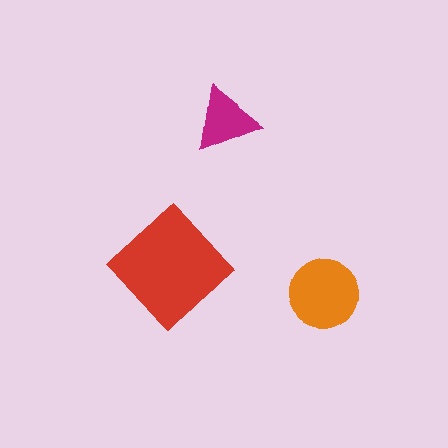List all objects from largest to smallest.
The red diamond, the orange circle, the magenta triangle.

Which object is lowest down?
The orange circle is bottommost.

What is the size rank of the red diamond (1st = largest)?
1st.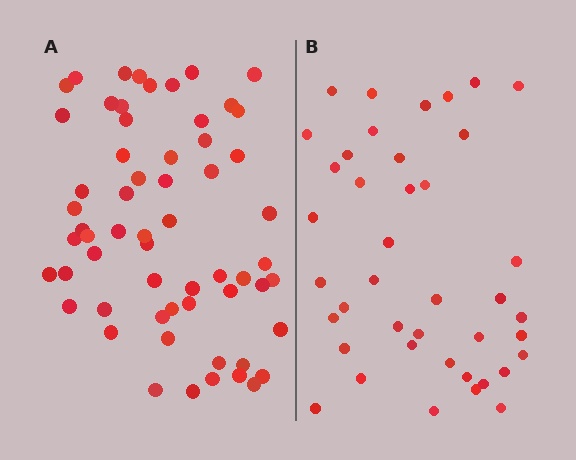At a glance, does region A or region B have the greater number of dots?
Region A (the left region) has more dots.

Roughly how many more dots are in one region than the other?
Region A has approximately 20 more dots than region B.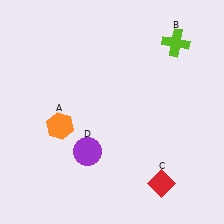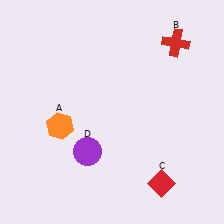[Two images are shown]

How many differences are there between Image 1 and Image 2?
There is 1 difference between the two images.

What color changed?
The cross (B) changed from lime in Image 1 to red in Image 2.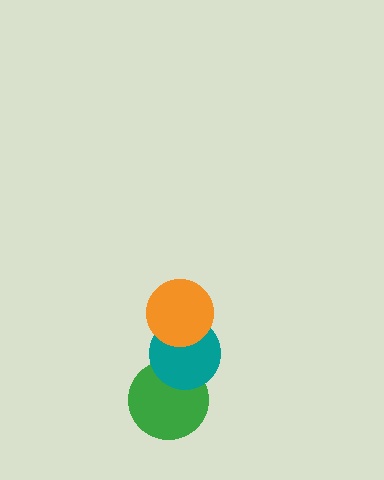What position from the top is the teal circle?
The teal circle is 2nd from the top.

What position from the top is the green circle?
The green circle is 3rd from the top.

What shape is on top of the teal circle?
The orange circle is on top of the teal circle.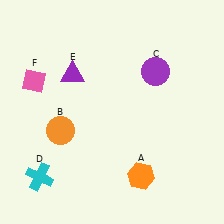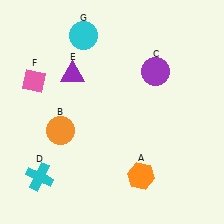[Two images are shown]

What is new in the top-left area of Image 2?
A cyan circle (G) was added in the top-left area of Image 2.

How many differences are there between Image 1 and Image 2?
There is 1 difference between the two images.